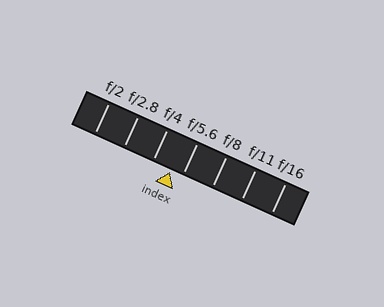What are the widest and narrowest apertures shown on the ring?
The widest aperture shown is f/2 and the narrowest is f/16.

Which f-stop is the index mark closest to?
The index mark is closest to f/5.6.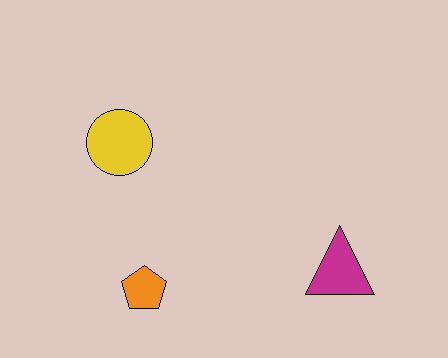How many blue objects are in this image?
There are no blue objects.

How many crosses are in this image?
There are no crosses.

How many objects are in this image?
There are 3 objects.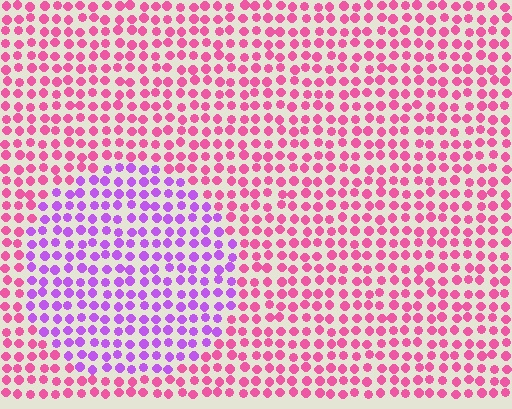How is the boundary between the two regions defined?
The boundary is defined purely by a slight shift in hue (about 47 degrees). Spacing, size, and orientation are identical on both sides.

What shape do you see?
I see a circle.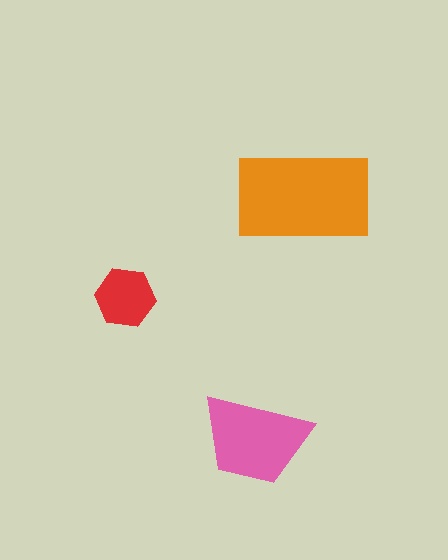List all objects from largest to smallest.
The orange rectangle, the pink trapezoid, the red hexagon.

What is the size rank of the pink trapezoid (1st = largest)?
2nd.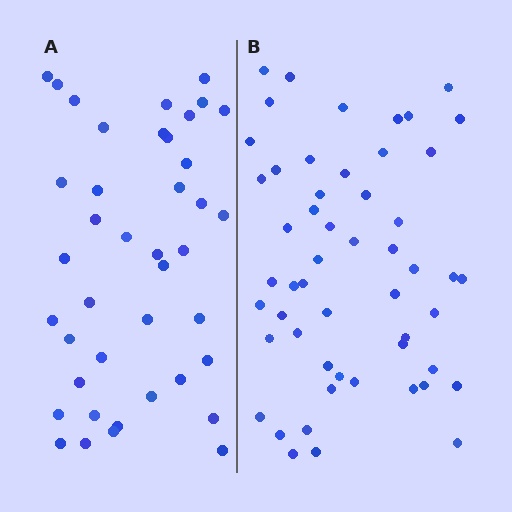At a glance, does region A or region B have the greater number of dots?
Region B (the right region) has more dots.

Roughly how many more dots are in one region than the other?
Region B has roughly 12 or so more dots than region A.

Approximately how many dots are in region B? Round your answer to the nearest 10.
About 50 dots. (The exact count is 53, which rounds to 50.)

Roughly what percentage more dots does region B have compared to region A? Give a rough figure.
About 30% more.